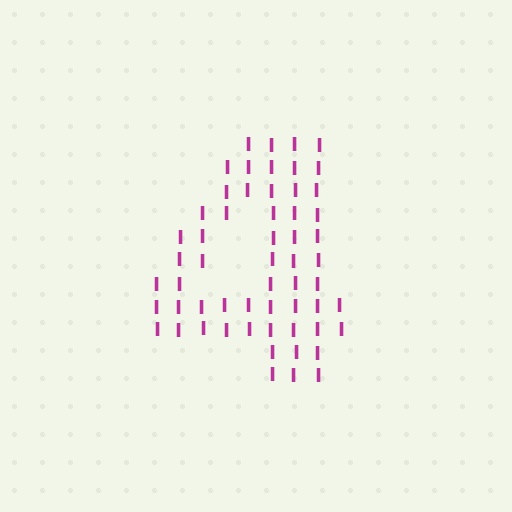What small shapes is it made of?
It is made of small letter I's.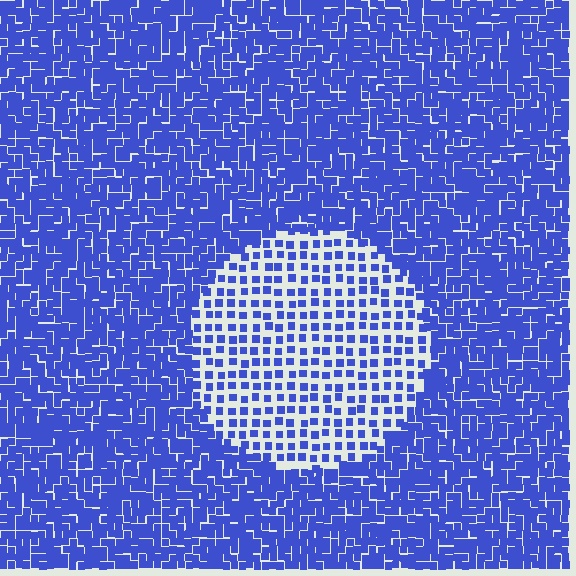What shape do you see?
I see a circle.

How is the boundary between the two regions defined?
The boundary is defined by a change in element density (approximately 2.4x ratio). All elements are the same color, size, and shape.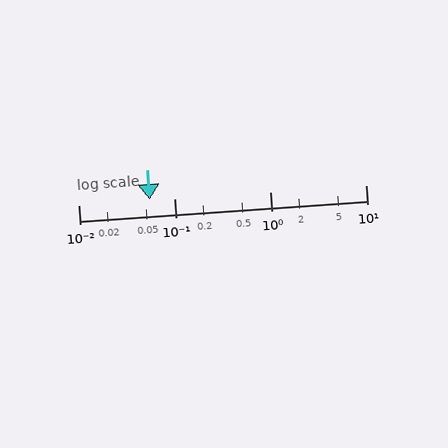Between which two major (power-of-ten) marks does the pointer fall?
The pointer is between 0.01 and 0.1.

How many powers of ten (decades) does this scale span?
The scale spans 3 decades, from 0.01 to 10.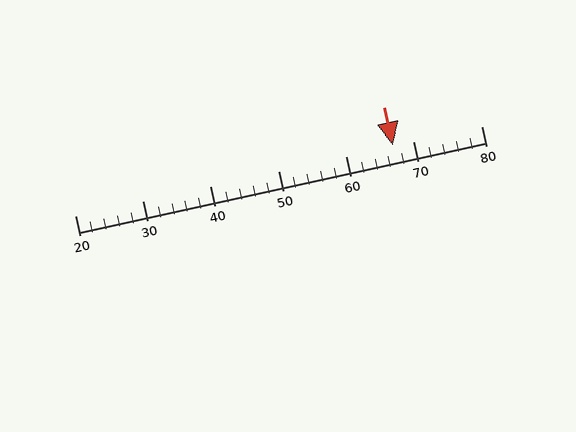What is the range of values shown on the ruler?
The ruler shows values from 20 to 80.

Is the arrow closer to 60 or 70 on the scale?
The arrow is closer to 70.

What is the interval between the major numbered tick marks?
The major tick marks are spaced 10 units apart.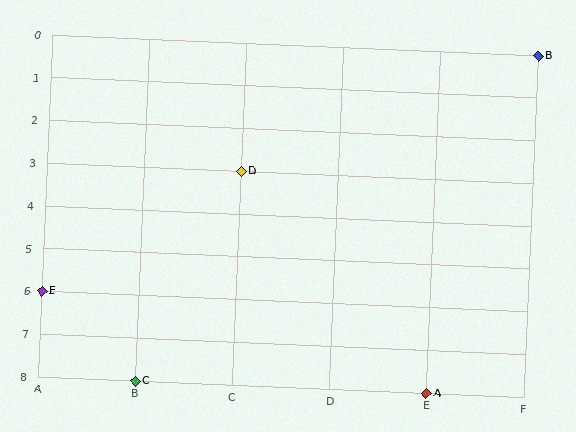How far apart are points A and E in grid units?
Points A and E are 4 columns and 2 rows apart (about 4.5 grid units diagonally).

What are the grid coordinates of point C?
Point C is at grid coordinates (B, 8).